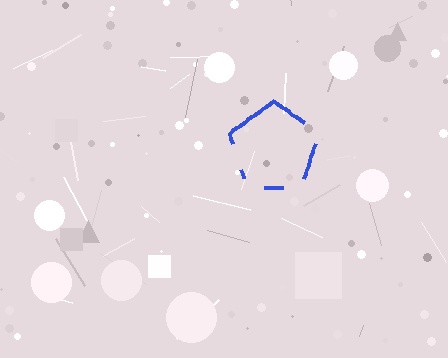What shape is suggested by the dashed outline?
The dashed outline suggests a pentagon.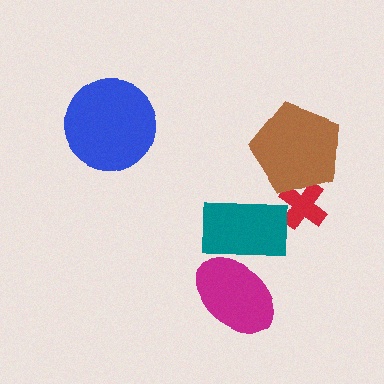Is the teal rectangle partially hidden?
Yes, it is partially covered by another shape.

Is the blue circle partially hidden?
No, no other shape covers it.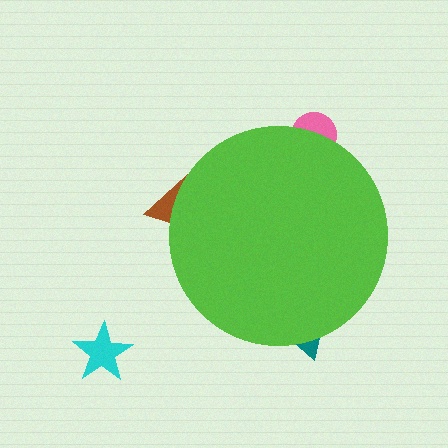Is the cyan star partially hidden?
No, the cyan star is fully visible.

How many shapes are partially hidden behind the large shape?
3 shapes are partially hidden.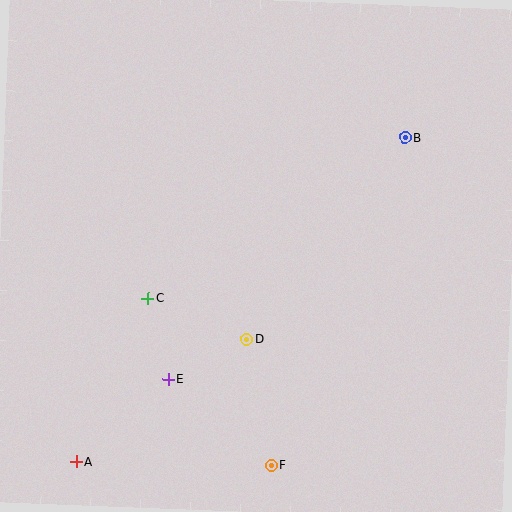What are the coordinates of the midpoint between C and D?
The midpoint between C and D is at (197, 318).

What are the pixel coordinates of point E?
Point E is at (168, 379).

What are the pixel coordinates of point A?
Point A is at (76, 461).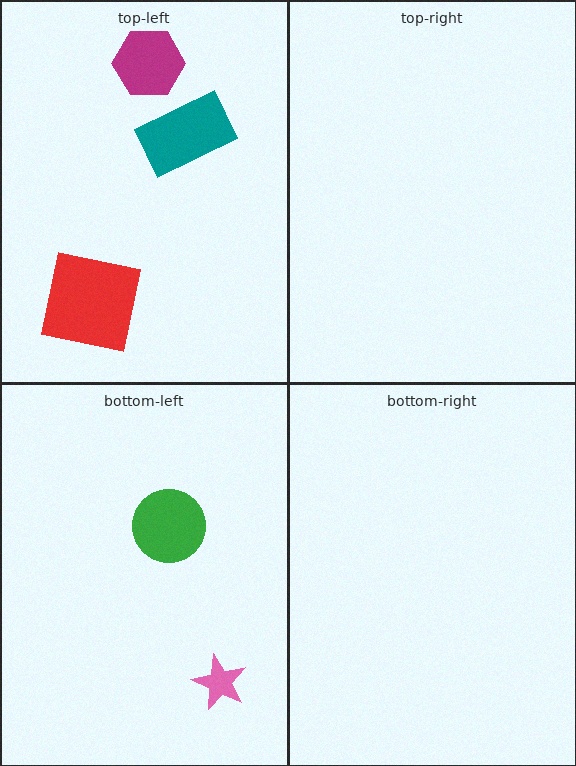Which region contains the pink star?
The bottom-left region.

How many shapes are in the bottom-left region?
2.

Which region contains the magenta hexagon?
The top-left region.